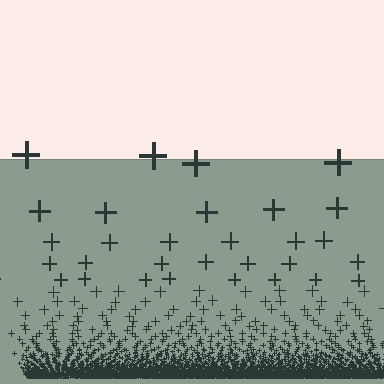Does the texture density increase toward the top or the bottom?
Density increases toward the bottom.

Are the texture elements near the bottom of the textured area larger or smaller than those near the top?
Smaller. The gradient is inverted — elements near the bottom are smaller and denser.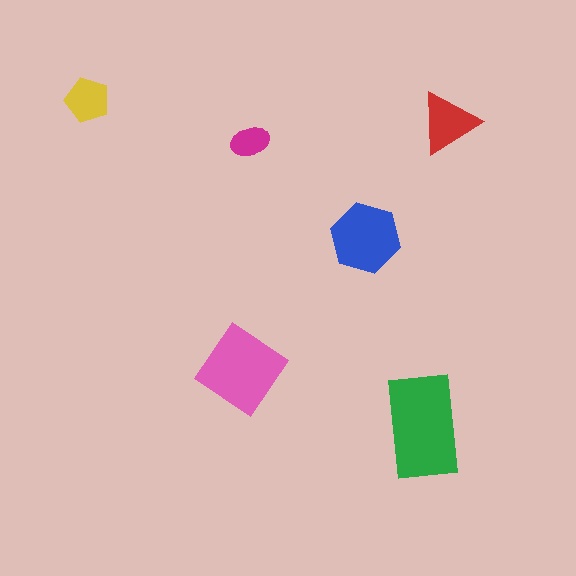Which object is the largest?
The green rectangle.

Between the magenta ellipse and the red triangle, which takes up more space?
The red triangle.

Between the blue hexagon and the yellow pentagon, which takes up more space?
The blue hexagon.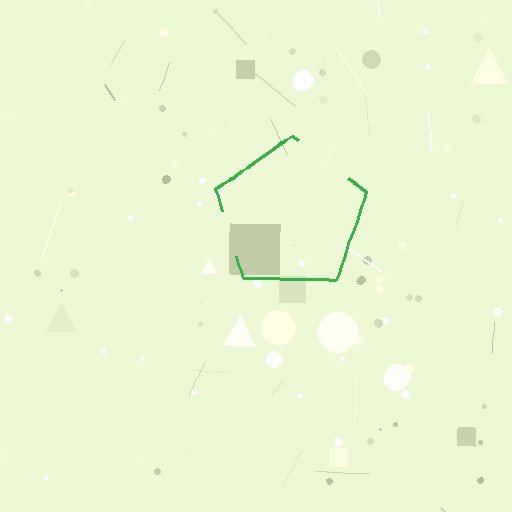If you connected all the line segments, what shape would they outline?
They would outline a pentagon.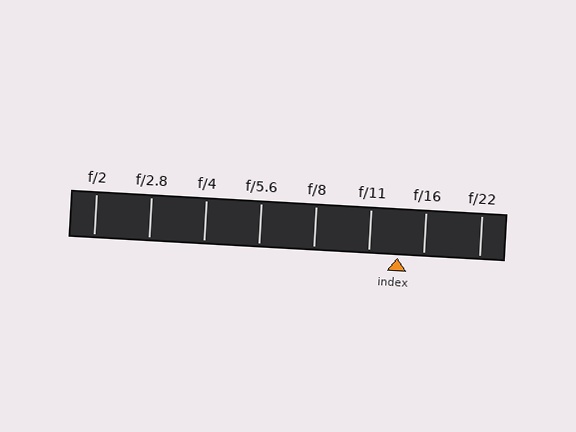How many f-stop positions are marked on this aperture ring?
There are 8 f-stop positions marked.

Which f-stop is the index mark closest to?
The index mark is closest to f/16.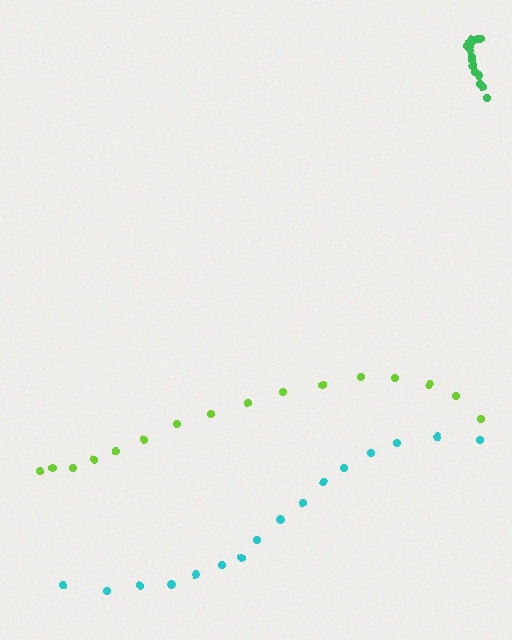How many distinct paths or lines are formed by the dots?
There are 3 distinct paths.